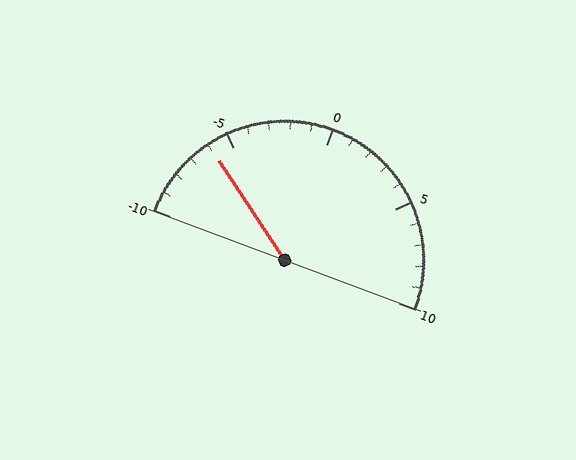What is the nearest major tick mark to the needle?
The nearest major tick mark is -5.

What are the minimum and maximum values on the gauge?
The gauge ranges from -10 to 10.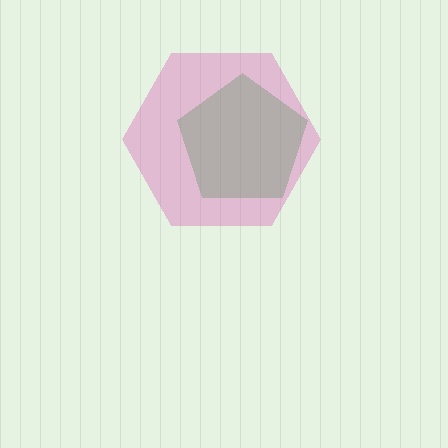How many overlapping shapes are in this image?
There are 2 overlapping shapes in the image.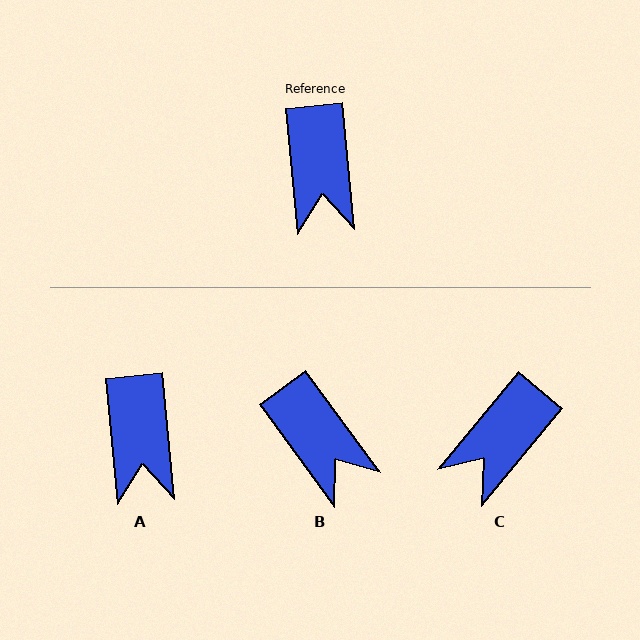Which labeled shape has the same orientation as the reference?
A.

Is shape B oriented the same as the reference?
No, it is off by about 31 degrees.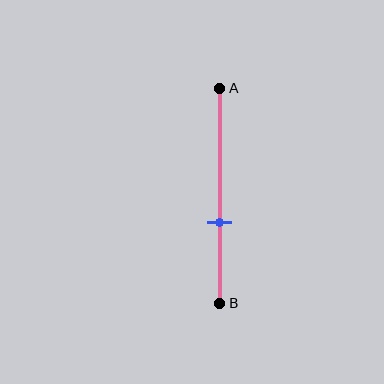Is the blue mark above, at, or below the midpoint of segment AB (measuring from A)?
The blue mark is below the midpoint of segment AB.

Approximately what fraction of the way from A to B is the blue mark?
The blue mark is approximately 60% of the way from A to B.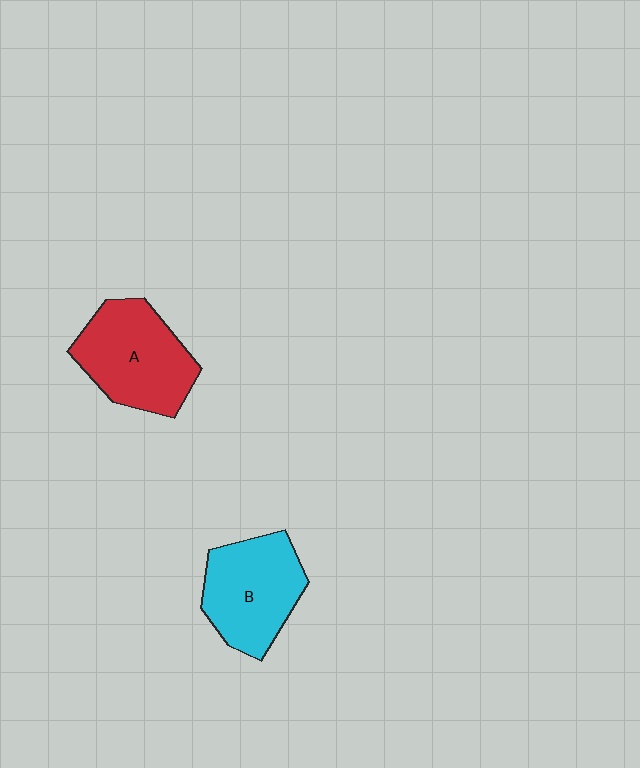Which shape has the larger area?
Shape A (red).